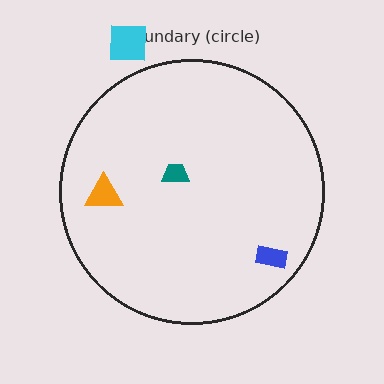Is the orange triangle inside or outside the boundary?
Inside.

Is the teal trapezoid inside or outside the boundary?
Inside.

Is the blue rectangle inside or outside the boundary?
Inside.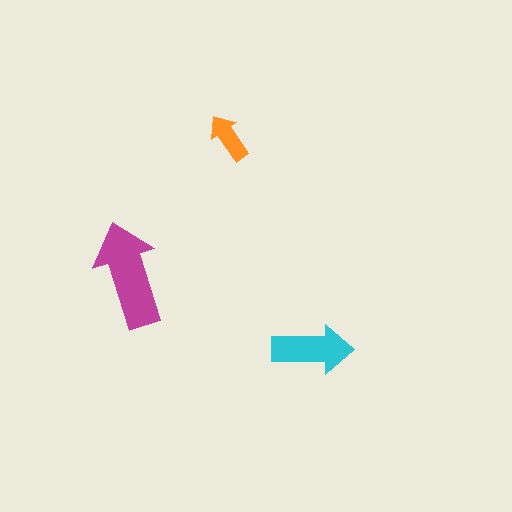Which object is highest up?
The orange arrow is topmost.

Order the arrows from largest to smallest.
the magenta one, the cyan one, the orange one.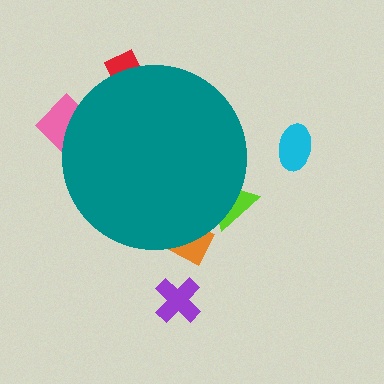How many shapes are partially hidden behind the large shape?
4 shapes are partially hidden.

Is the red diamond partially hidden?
Yes, the red diamond is partially hidden behind the teal circle.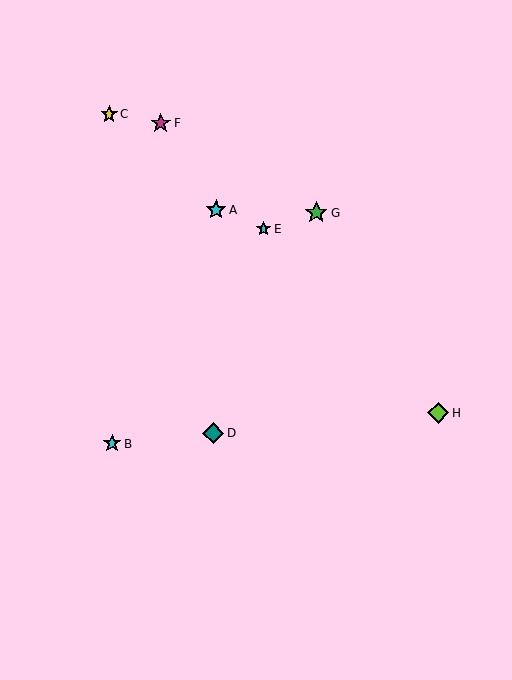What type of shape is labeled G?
Shape G is a green star.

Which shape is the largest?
The green star (labeled G) is the largest.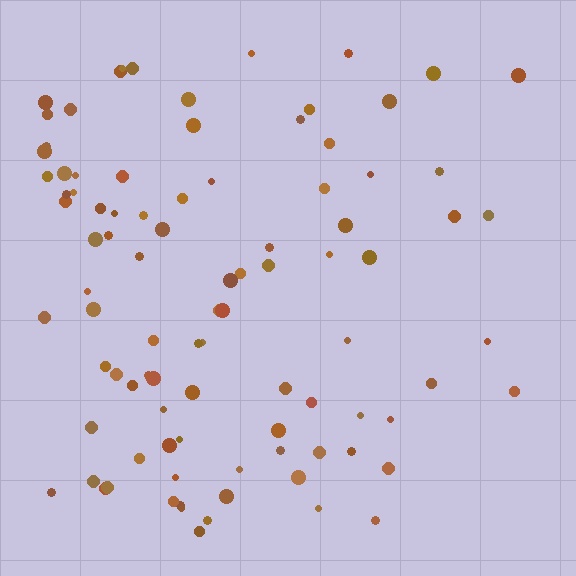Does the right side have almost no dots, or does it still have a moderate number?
Still a moderate number, just noticeably fewer than the left.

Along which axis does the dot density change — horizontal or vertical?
Horizontal.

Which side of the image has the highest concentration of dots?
The left.